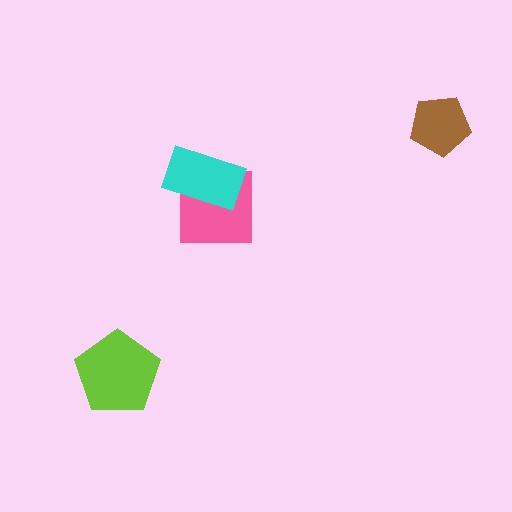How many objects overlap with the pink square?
1 object overlaps with the pink square.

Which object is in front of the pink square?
The cyan rectangle is in front of the pink square.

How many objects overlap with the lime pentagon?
0 objects overlap with the lime pentagon.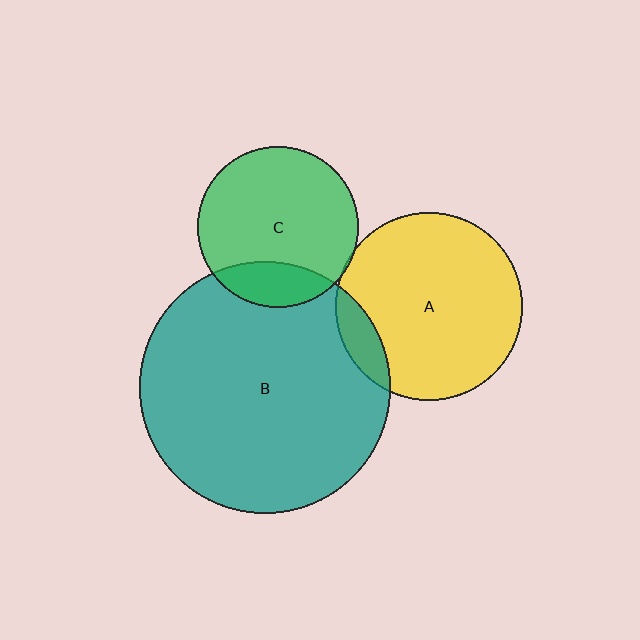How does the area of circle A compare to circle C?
Approximately 1.4 times.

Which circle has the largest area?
Circle B (teal).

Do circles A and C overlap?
Yes.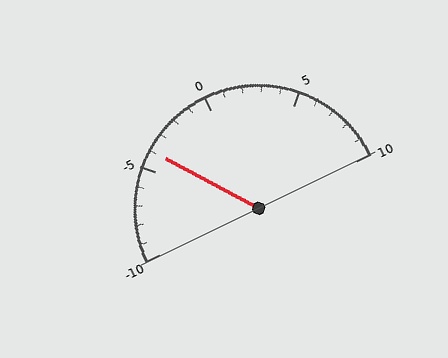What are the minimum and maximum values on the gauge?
The gauge ranges from -10 to 10.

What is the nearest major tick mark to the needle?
The nearest major tick mark is -5.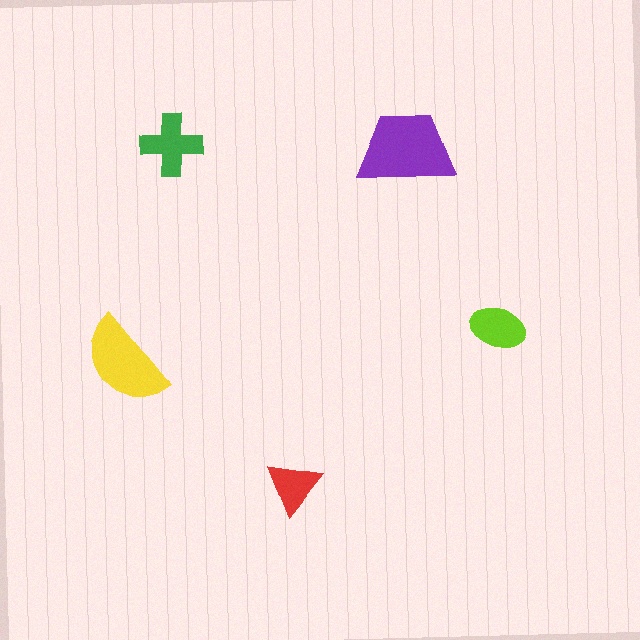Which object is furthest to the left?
The yellow semicircle is leftmost.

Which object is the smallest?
The red triangle.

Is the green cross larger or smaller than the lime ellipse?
Larger.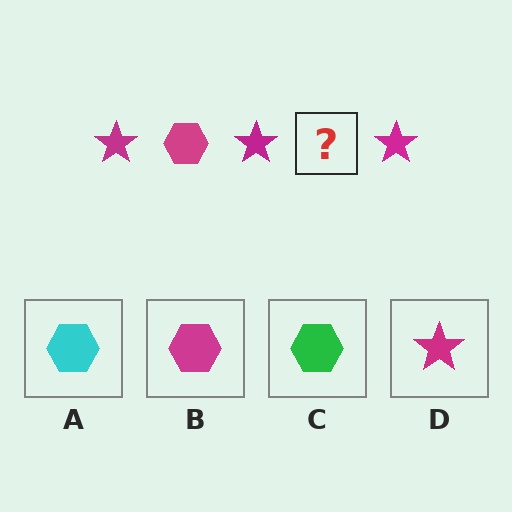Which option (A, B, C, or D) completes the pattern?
B.